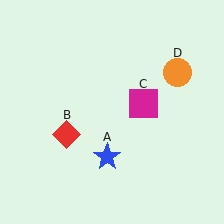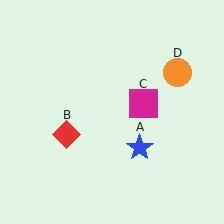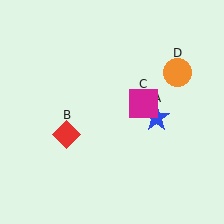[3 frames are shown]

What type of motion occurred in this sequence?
The blue star (object A) rotated counterclockwise around the center of the scene.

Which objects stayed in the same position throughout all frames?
Red diamond (object B) and magenta square (object C) and orange circle (object D) remained stationary.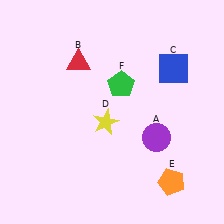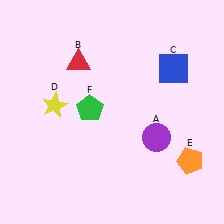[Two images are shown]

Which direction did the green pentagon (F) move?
The green pentagon (F) moved left.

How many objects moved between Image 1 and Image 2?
3 objects moved between the two images.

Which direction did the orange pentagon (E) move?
The orange pentagon (E) moved up.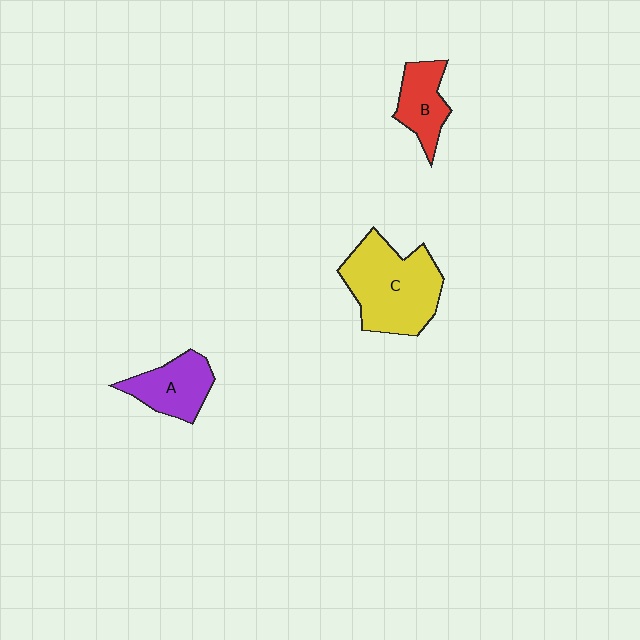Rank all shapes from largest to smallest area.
From largest to smallest: C (yellow), A (purple), B (red).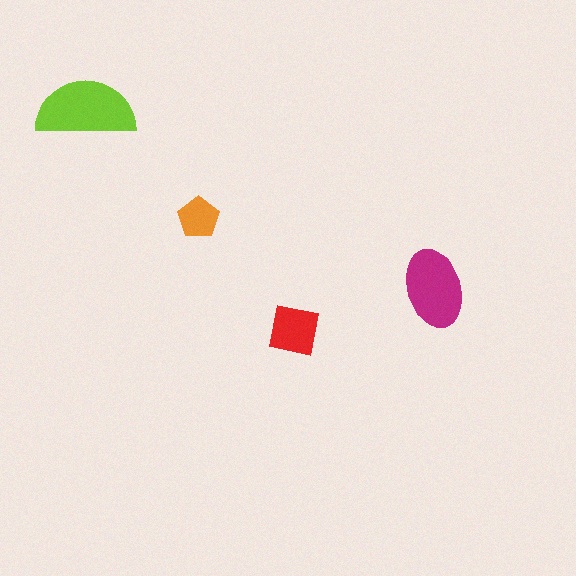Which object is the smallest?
The orange pentagon.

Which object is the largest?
The lime semicircle.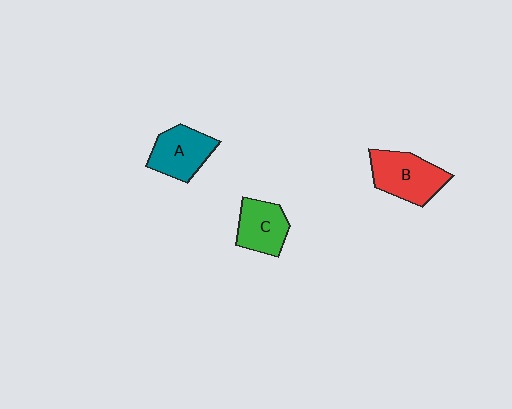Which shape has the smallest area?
Shape C (green).